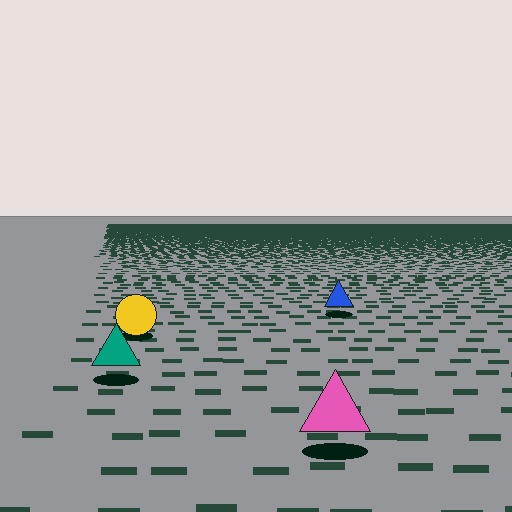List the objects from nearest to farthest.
From nearest to farthest: the pink triangle, the teal triangle, the yellow circle, the blue triangle.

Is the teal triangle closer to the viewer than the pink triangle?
No. The pink triangle is closer — you can tell from the texture gradient: the ground texture is coarser near it.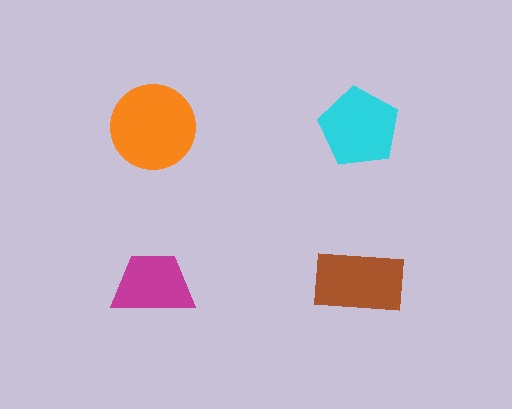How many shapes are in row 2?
2 shapes.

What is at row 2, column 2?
A brown rectangle.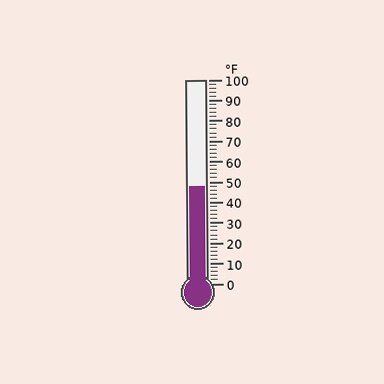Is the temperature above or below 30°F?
The temperature is above 30°F.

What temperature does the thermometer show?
The thermometer shows approximately 48°F.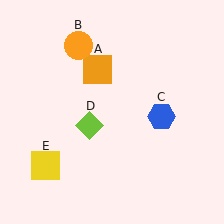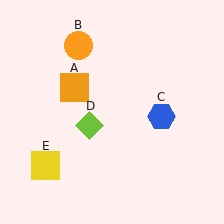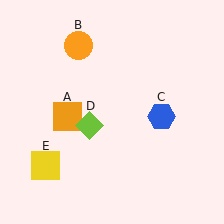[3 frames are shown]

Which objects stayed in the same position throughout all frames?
Orange circle (object B) and blue hexagon (object C) and lime diamond (object D) and yellow square (object E) remained stationary.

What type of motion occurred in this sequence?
The orange square (object A) rotated counterclockwise around the center of the scene.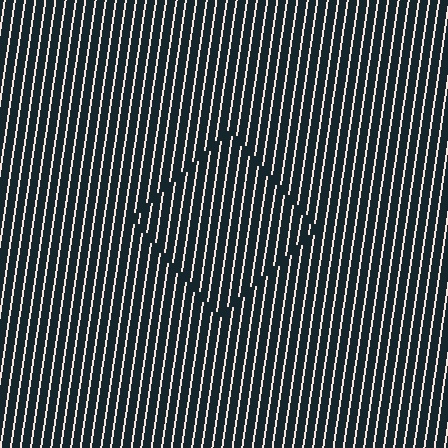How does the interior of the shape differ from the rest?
The interior of the shape contains the same grating, shifted by half a period — the contour is defined by the phase discontinuity where line-ends from the inner and outer gratings abut.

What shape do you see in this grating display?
An illusory square. The interior of the shape contains the same grating, shifted by half a period — the contour is defined by the phase discontinuity where line-ends from the inner and outer gratings abut.